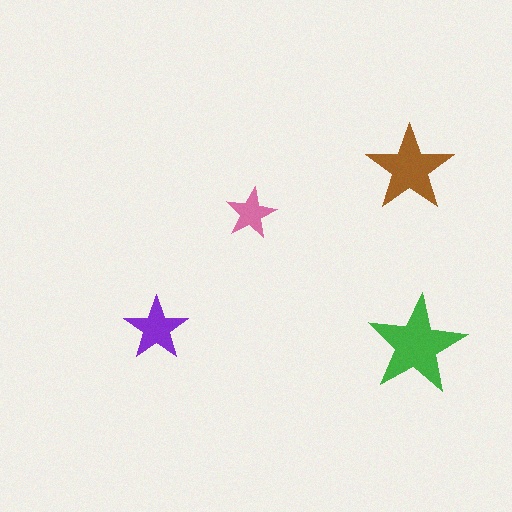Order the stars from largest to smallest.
the green one, the brown one, the purple one, the pink one.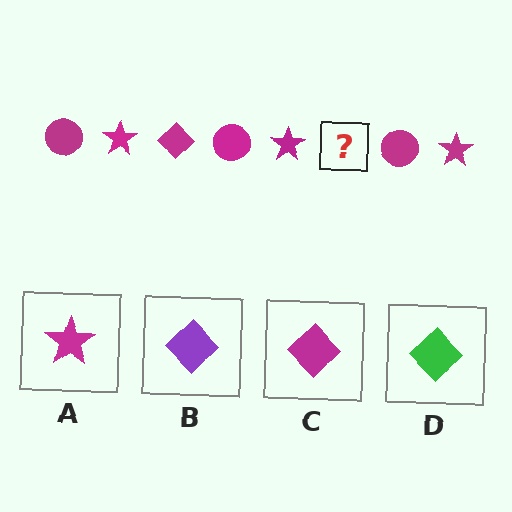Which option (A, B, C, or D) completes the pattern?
C.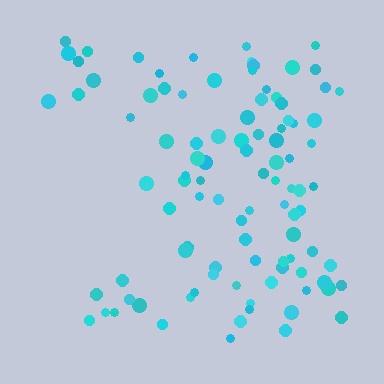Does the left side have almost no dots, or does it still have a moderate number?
Still a moderate number, just noticeably fewer than the right.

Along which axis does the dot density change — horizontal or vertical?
Horizontal.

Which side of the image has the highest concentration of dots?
The right.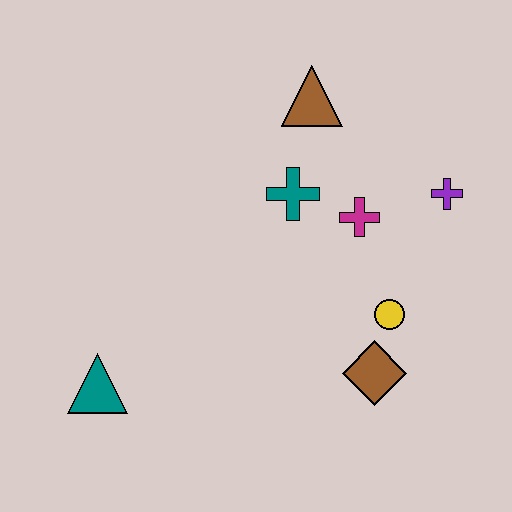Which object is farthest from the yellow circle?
The teal triangle is farthest from the yellow circle.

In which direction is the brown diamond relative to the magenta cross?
The brown diamond is below the magenta cross.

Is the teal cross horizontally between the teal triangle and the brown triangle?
Yes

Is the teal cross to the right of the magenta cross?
No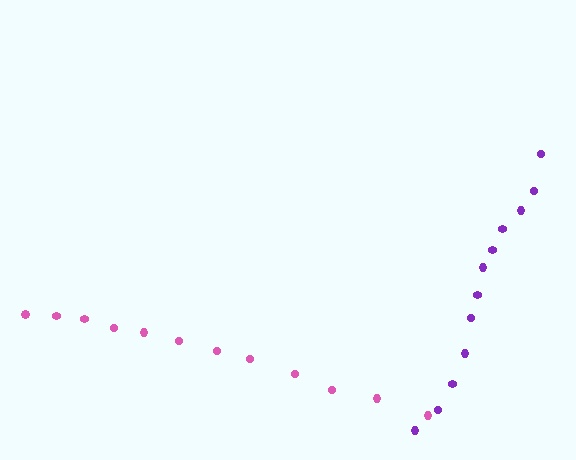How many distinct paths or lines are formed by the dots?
There are 2 distinct paths.